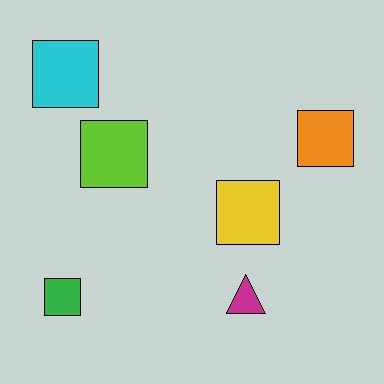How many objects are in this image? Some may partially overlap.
There are 6 objects.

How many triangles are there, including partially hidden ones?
There is 1 triangle.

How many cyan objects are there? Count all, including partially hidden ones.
There is 1 cyan object.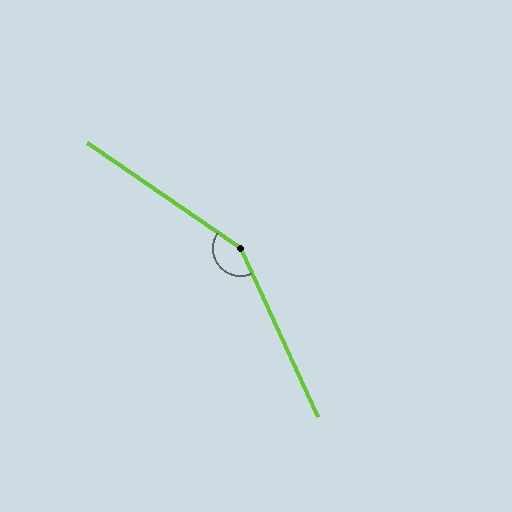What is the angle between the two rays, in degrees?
Approximately 149 degrees.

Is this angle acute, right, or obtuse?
It is obtuse.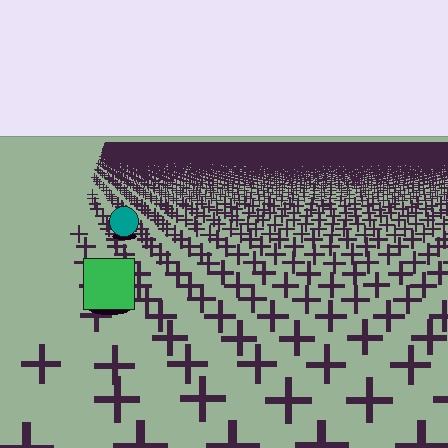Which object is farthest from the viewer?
The teal circle is farthest from the viewer. It appears smaller and the ground texture around it is denser.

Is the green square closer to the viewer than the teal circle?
Yes. The green square is closer — you can tell from the texture gradient: the ground texture is coarser near it.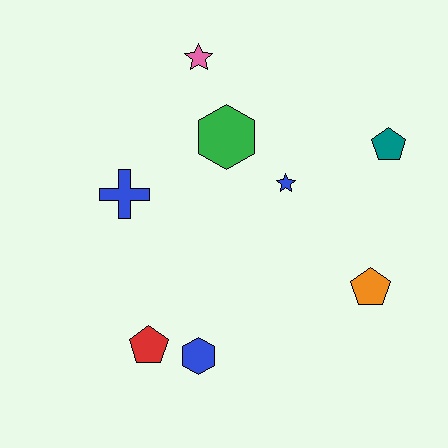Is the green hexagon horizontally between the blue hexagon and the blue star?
Yes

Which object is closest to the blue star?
The green hexagon is closest to the blue star.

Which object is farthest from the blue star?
The red pentagon is farthest from the blue star.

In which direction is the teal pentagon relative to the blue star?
The teal pentagon is to the right of the blue star.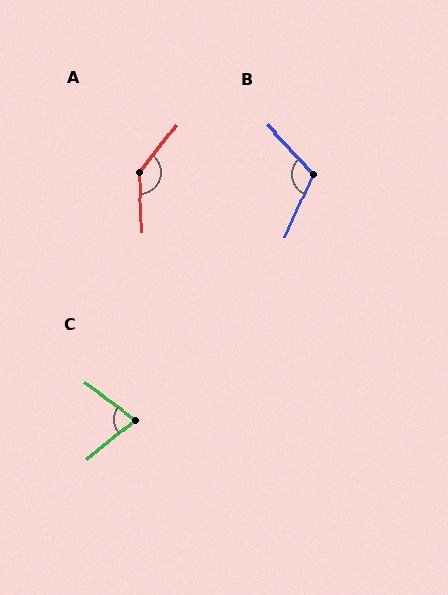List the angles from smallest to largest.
C (75°), B (114°), A (139°).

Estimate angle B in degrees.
Approximately 114 degrees.